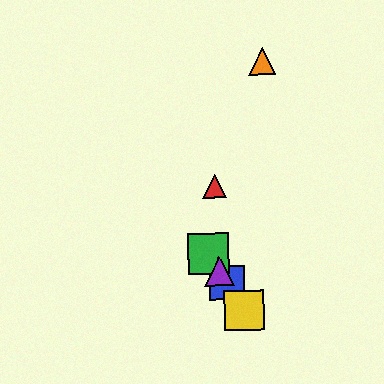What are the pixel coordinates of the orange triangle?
The orange triangle is at (262, 61).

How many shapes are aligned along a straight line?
4 shapes (the blue square, the green square, the yellow square, the purple triangle) are aligned along a straight line.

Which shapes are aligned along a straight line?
The blue square, the green square, the yellow square, the purple triangle are aligned along a straight line.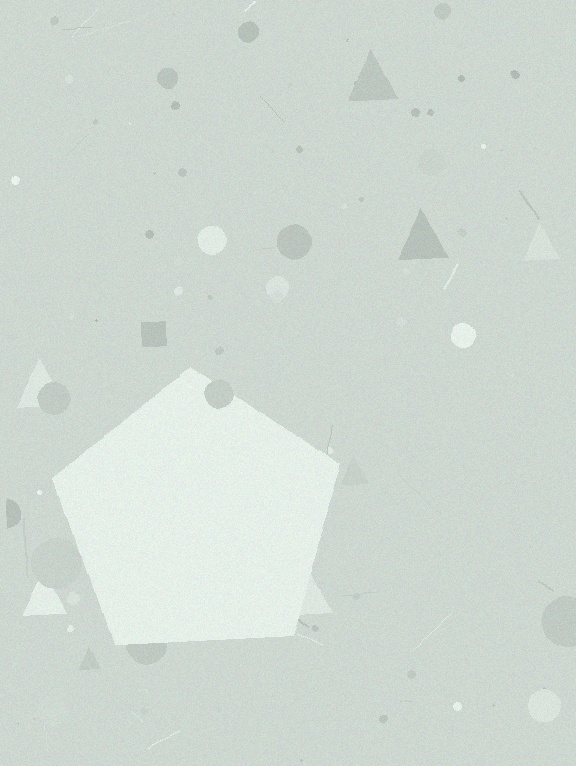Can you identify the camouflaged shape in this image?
The camouflaged shape is a pentagon.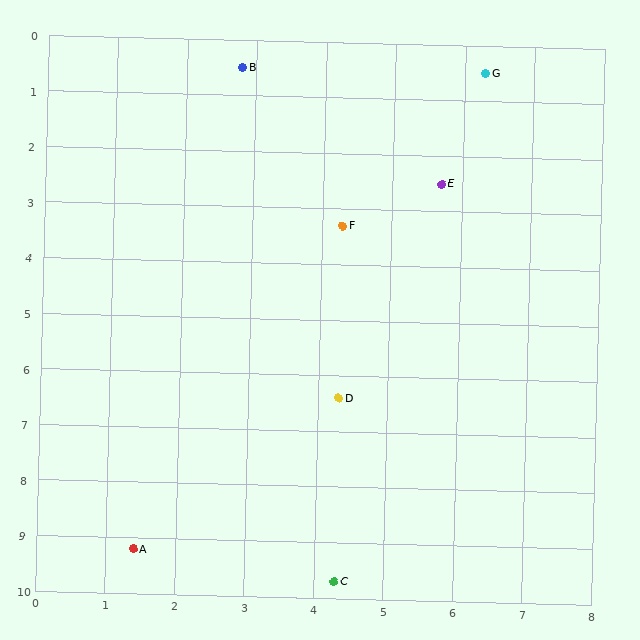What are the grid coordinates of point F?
Point F is at approximately (4.3, 3.3).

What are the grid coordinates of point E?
Point E is at approximately (5.7, 2.5).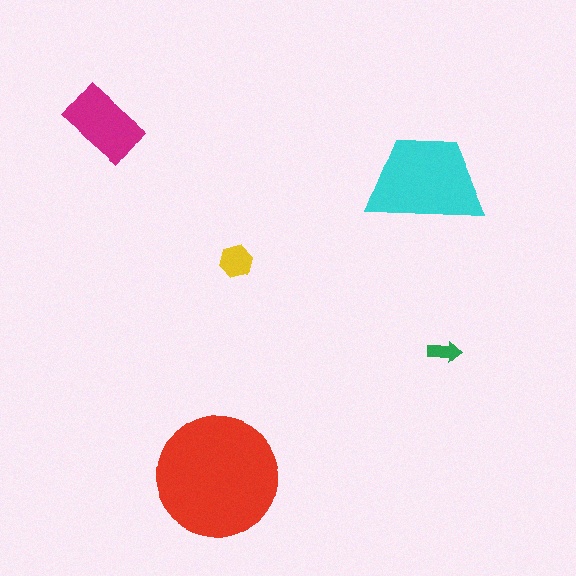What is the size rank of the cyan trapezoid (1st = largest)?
2nd.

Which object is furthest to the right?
The green arrow is rightmost.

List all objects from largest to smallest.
The red circle, the cyan trapezoid, the magenta rectangle, the yellow hexagon, the green arrow.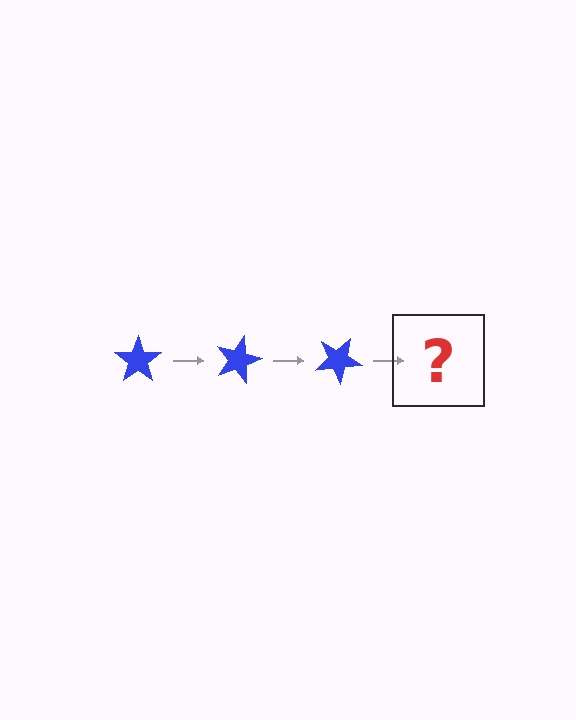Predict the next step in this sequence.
The next step is a blue star rotated 45 degrees.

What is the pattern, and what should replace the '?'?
The pattern is that the star rotates 15 degrees each step. The '?' should be a blue star rotated 45 degrees.